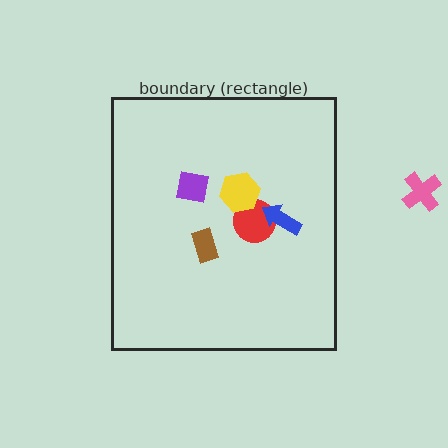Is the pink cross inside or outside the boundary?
Outside.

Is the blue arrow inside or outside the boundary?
Inside.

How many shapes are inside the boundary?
5 inside, 1 outside.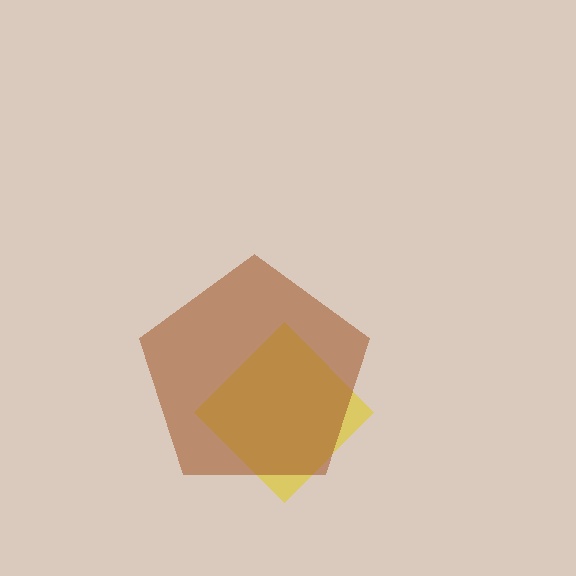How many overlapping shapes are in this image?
There are 2 overlapping shapes in the image.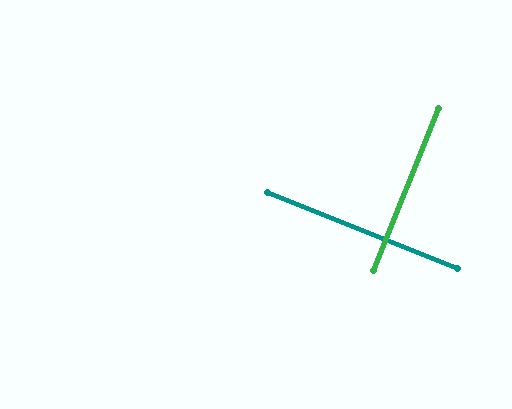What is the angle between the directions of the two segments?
Approximately 90 degrees.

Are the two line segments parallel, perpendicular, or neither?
Perpendicular — they meet at approximately 90°.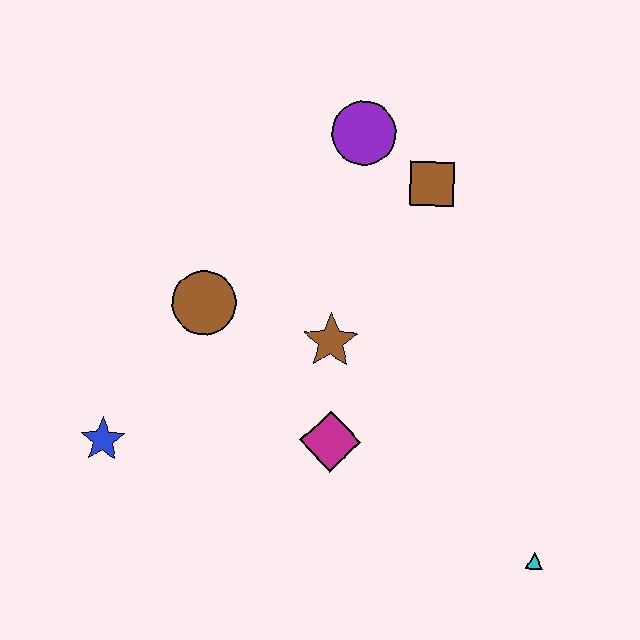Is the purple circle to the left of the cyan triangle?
Yes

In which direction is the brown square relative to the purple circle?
The brown square is to the right of the purple circle.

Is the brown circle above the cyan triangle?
Yes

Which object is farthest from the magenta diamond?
The purple circle is farthest from the magenta diamond.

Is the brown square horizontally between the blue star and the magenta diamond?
No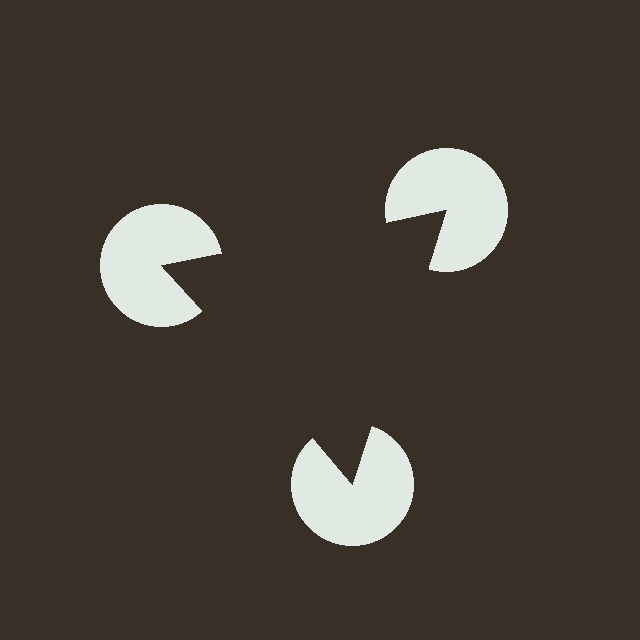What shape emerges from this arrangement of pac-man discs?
An illusory triangle — its edges are inferred from the aligned wedge cuts in the pac-man discs, not physically drawn.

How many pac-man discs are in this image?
There are 3 — one at each vertex of the illusory triangle.